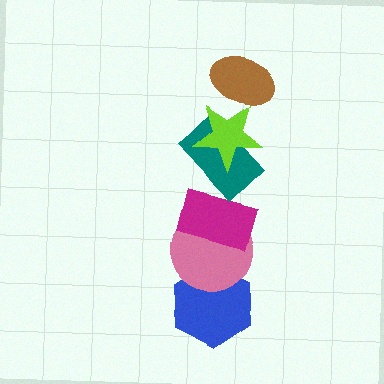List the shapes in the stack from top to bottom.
From top to bottom: the brown ellipse, the lime star, the teal rectangle, the magenta rectangle, the pink circle, the blue hexagon.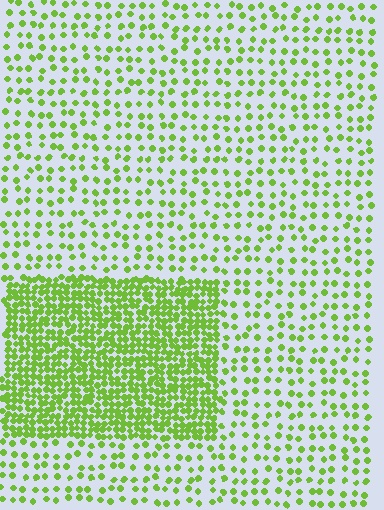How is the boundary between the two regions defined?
The boundary is defined by a change in element density (approximately 2.9x ratio). All elements are the same color, size, and shape.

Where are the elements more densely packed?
The elements are more densely packed inside the rectangle boundary.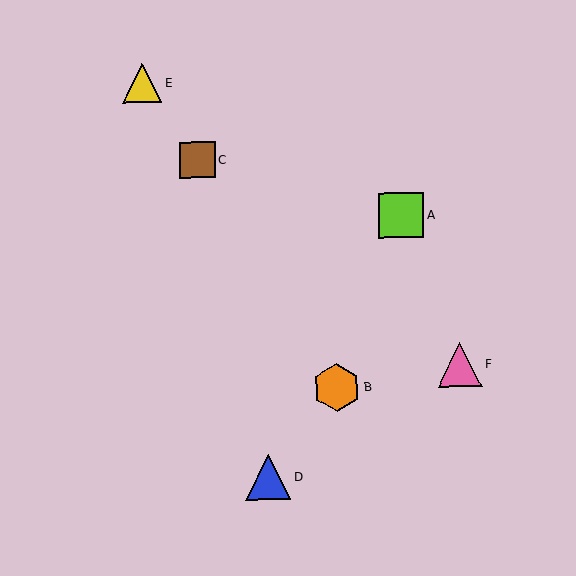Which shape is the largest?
The orange hexagon (labeled B) is the largest.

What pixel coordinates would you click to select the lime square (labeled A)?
Click at (401, 215) to select the lime square A.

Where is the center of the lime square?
The center of the lime square is at (401, 215).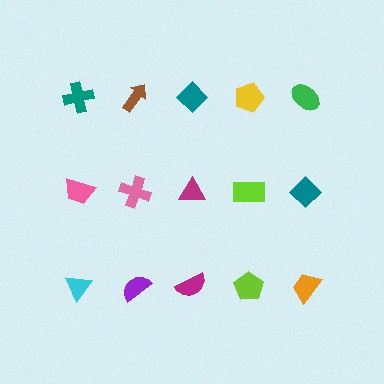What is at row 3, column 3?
A magenta semicircle.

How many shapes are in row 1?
5 shapes.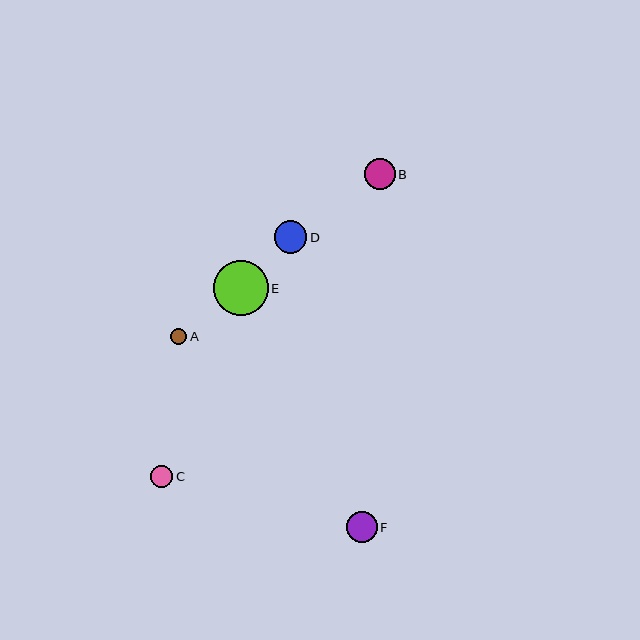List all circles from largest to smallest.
From largest to smallest: E, D, B, F, C, A.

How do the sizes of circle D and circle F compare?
Circle D and circle F are approximately the same size.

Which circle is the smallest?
Circle A is the smallest with a size of approximately 16 pixels.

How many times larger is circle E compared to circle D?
Circle E is approximately 1.7 times the size of circle D.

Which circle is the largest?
Circle E is the largest with a size of approximately 55 pixels.